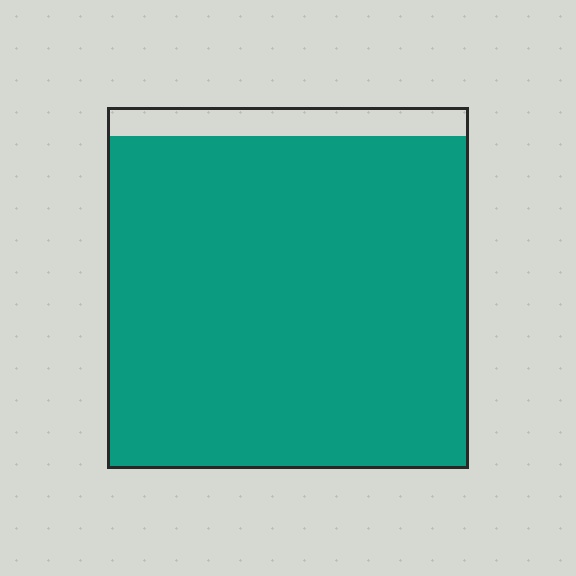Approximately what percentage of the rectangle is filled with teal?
Approximately 90%.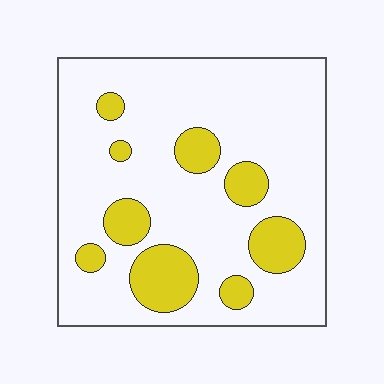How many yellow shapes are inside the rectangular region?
9.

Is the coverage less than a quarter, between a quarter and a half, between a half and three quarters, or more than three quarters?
Less than a quarter.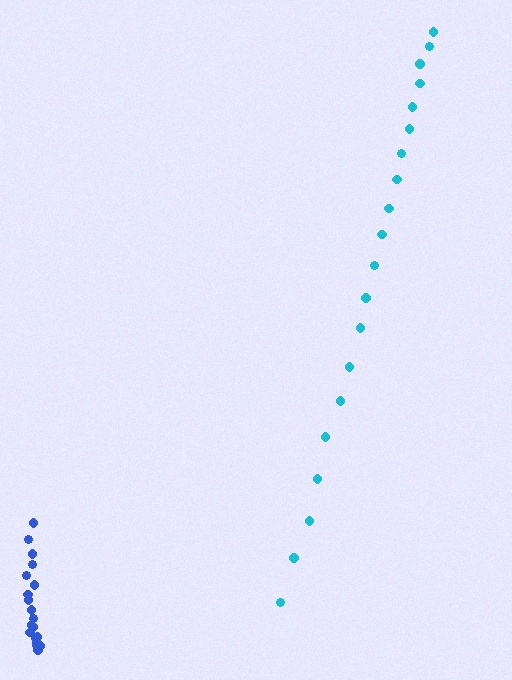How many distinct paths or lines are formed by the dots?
There are 2 distinct paths.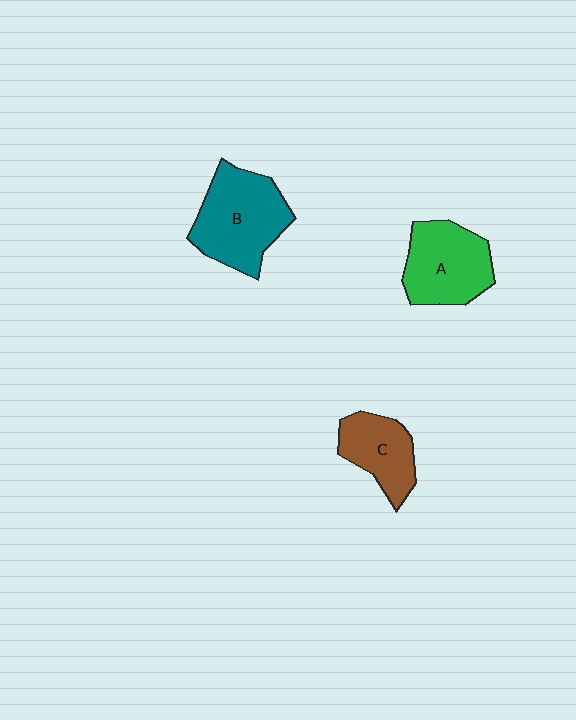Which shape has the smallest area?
Shape C (brown).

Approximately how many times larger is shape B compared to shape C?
Approximately 1.6 times.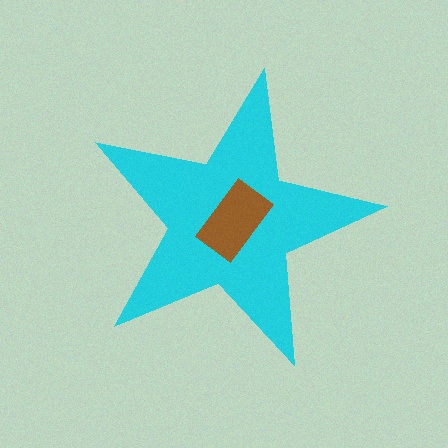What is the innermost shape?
The brown rectangle.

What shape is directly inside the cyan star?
The brown rectangle.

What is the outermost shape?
The cyan star.